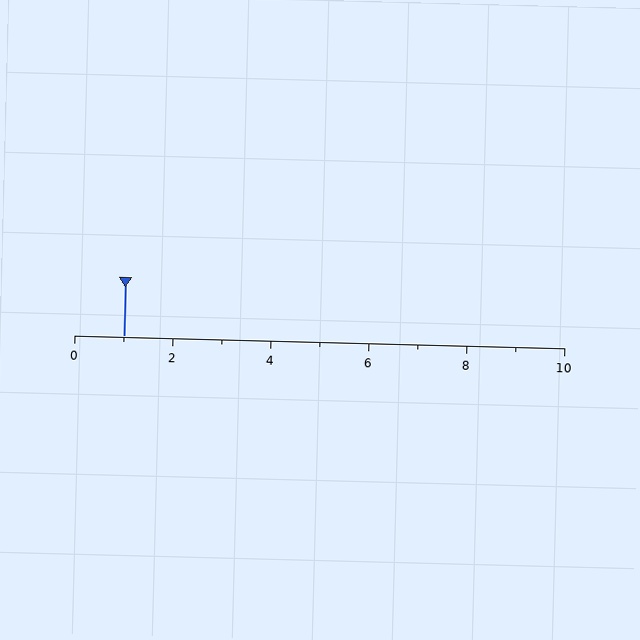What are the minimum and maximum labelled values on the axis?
The axis runs from 0 to 10.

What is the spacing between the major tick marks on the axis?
The major ticks are spaced 2 apart.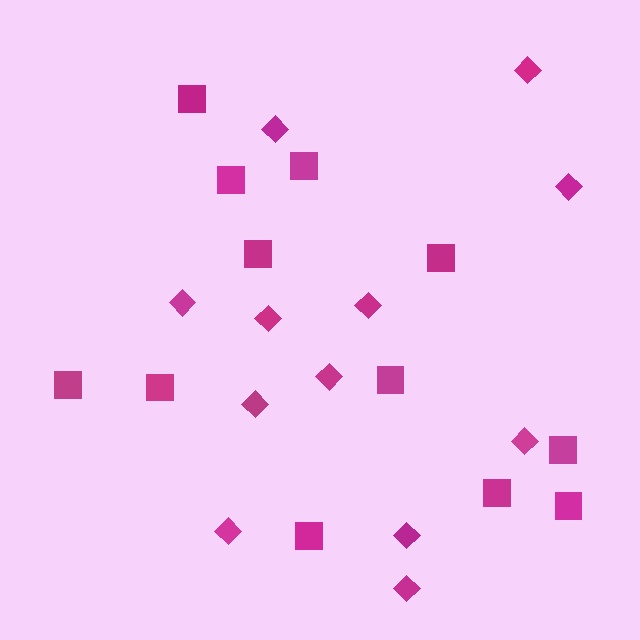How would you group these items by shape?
There are 2 groups: one group of squares (12) and one group of diamonds (12).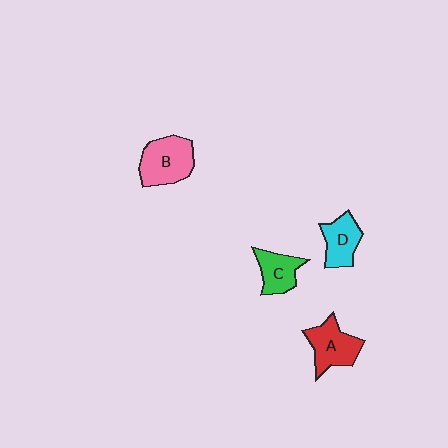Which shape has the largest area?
Shape B (pink).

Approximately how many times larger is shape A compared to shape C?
Approximately 1.3 times.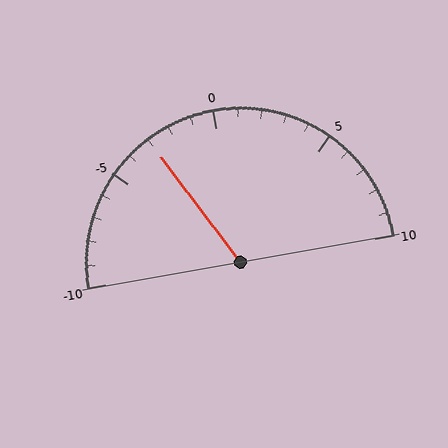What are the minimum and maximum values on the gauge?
The gauge ranges from -10 to 10.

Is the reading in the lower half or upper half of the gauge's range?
The reading is in the lower half of the range (-10 to 10).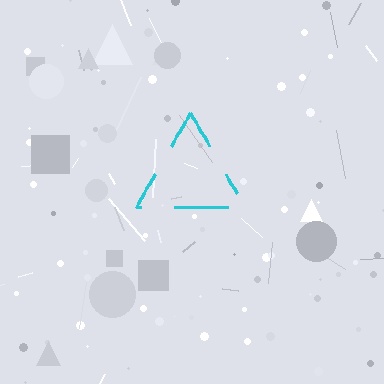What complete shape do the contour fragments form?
The contour fragments form a triangle.